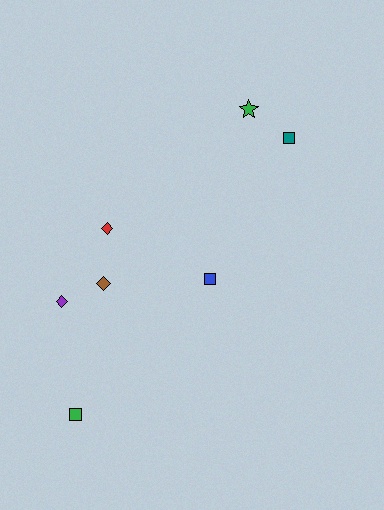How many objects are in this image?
There are 7 objects.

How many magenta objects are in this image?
There are no magenta objects.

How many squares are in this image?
There are 3 squares.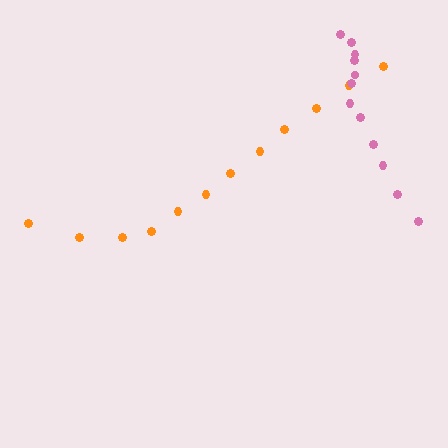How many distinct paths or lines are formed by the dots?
There are 2 distinct paths.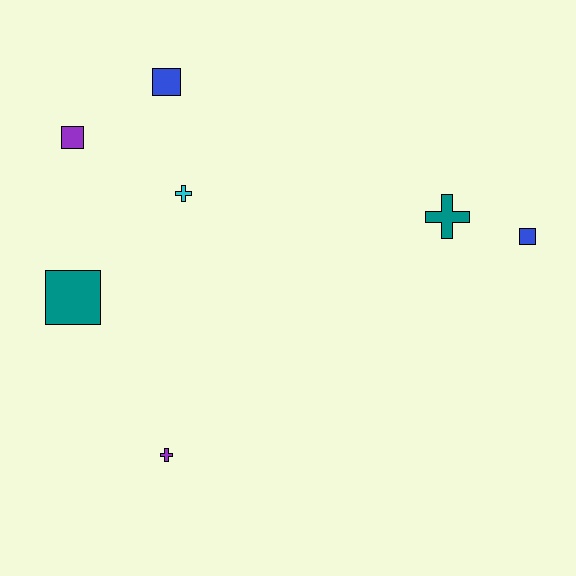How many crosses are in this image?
There are 3 crosses.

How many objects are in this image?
There are 7 objects.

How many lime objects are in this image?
There are no lime objects.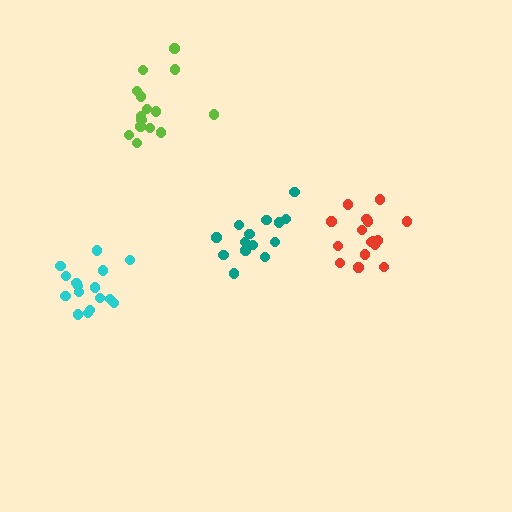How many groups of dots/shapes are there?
There are 4 groups.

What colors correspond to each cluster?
The clusters are colored: lime, red, cyan, teal.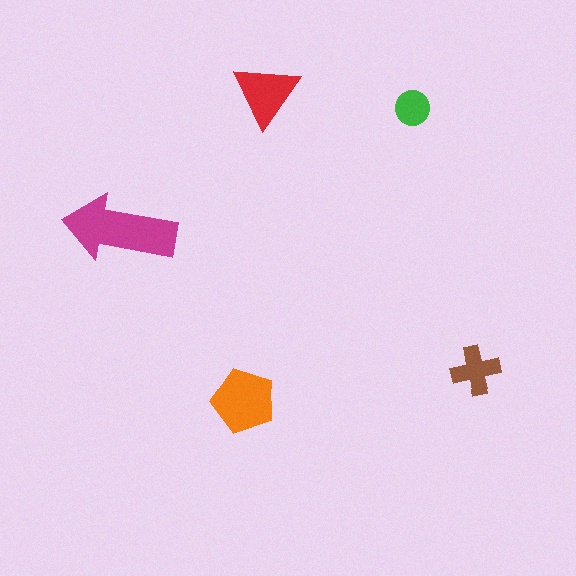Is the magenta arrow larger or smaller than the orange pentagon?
Larger.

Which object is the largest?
The magenta arrow.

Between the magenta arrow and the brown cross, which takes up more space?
The magenta arrow.